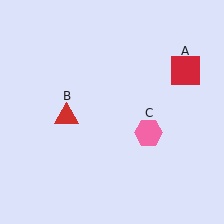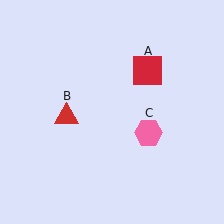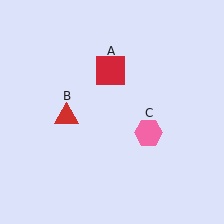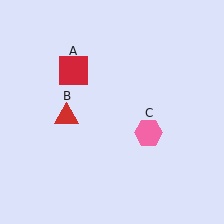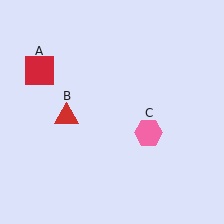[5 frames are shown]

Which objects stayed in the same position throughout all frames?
Red triangle (object B) and pink hexagon (object C) remained stationary.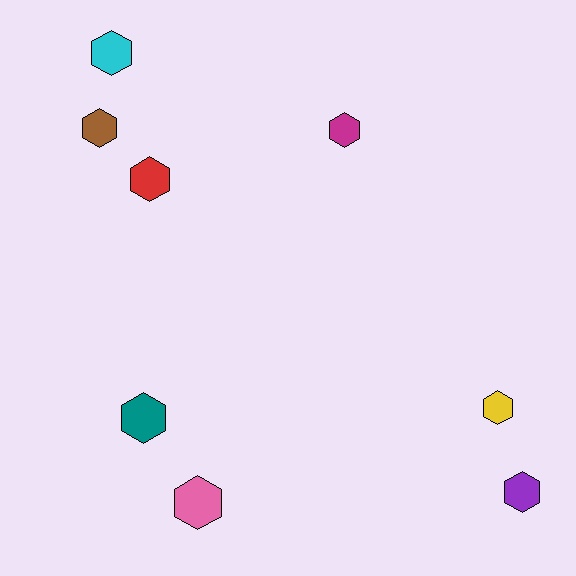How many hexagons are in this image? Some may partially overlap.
There are 8 hexagons.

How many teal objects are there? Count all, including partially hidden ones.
There is 1 teal object.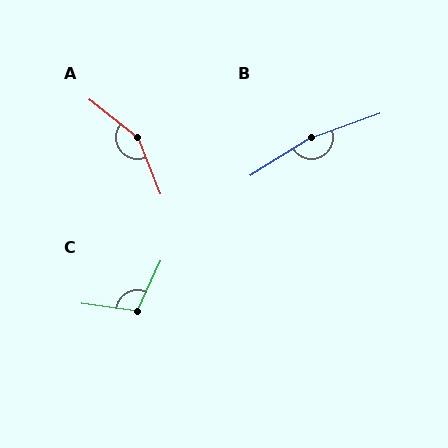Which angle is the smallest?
C, at approximately 107 degrees.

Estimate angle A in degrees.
Approximately 150 degrees.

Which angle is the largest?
B, at approximately 168 degrees.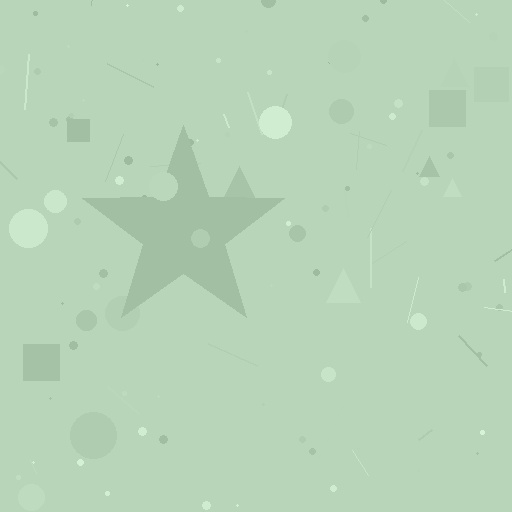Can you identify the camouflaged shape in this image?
The camouflaged shape is a star.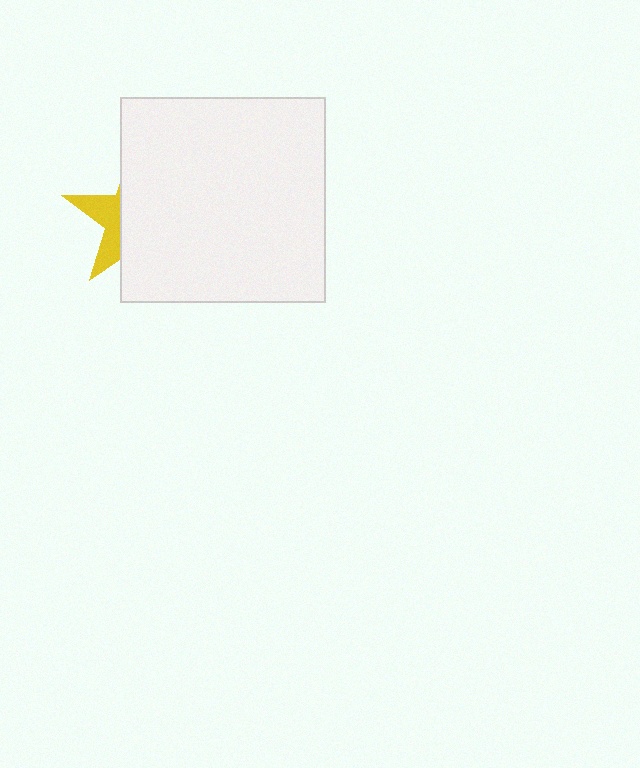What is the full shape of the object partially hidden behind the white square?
The partially hidden object is a yellow star.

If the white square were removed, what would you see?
You would see the complete yellow star.